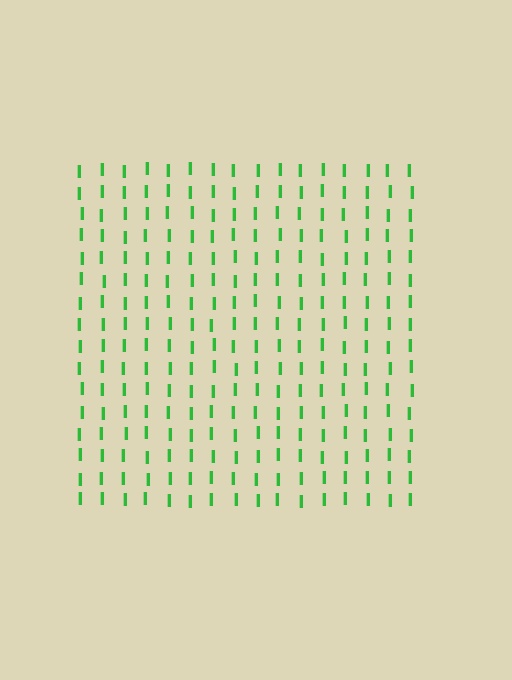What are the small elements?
The small elements are letter I's.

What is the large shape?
The large shape is a square.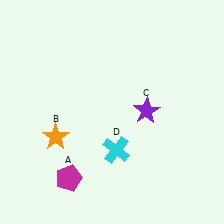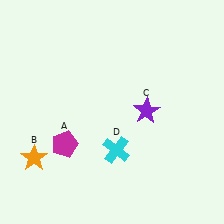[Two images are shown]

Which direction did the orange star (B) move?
The orange star (B) moved left.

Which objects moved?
The objects that moved are: the magenta pentagon (A), the orange star (B).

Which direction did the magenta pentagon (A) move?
The magenta pentagon (A) moved up.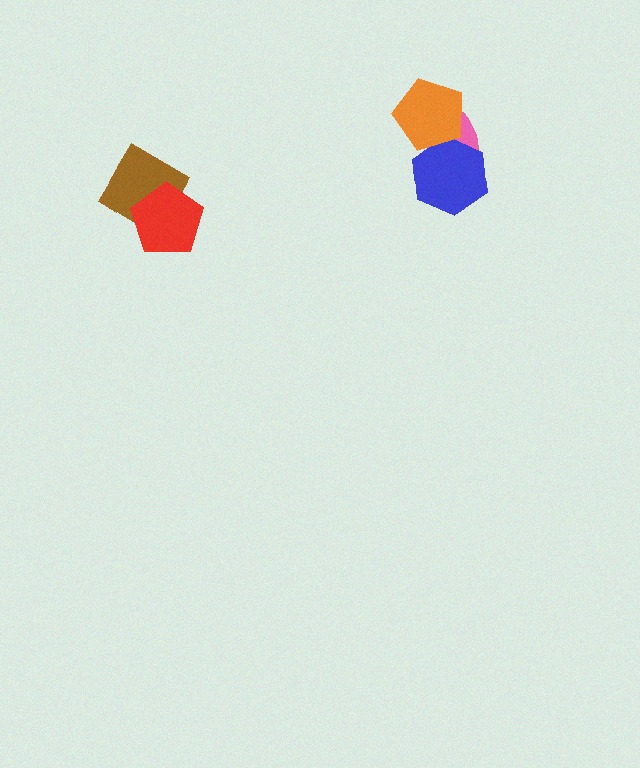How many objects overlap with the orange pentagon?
2 objects overlap with the orange pentagon.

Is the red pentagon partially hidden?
No, no other shape covers it.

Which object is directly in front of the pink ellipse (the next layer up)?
The blue hexagon is directly in front of the pink ellipse.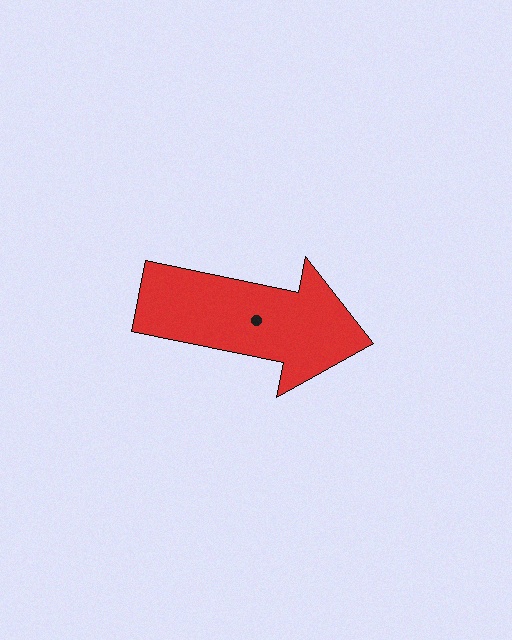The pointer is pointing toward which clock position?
Roughly 3 o'clock.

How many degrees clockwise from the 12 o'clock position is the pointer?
Approximately 102 degrees.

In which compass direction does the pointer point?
East.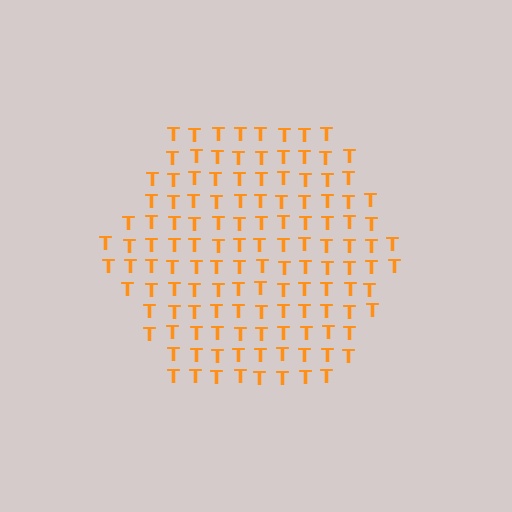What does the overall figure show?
The overall figure shows a hexagon.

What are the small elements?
The small elements are letter T's.